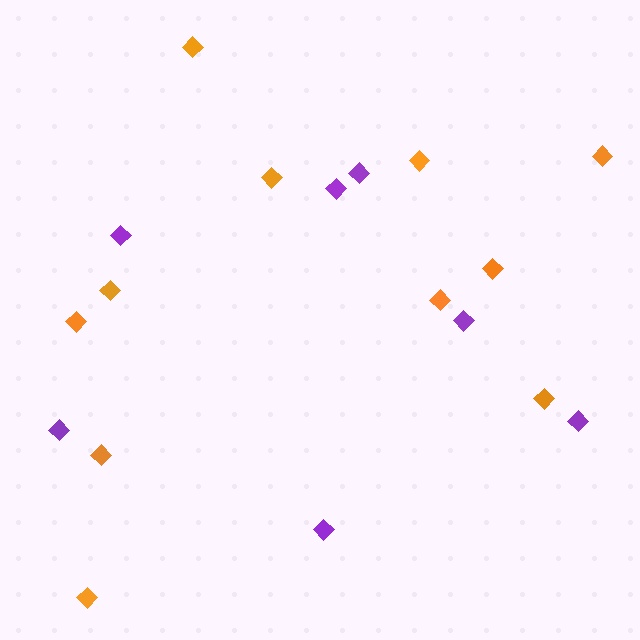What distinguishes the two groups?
There are 2 groups: one group of purple diamonds (7) and one group of orange diamonds (11).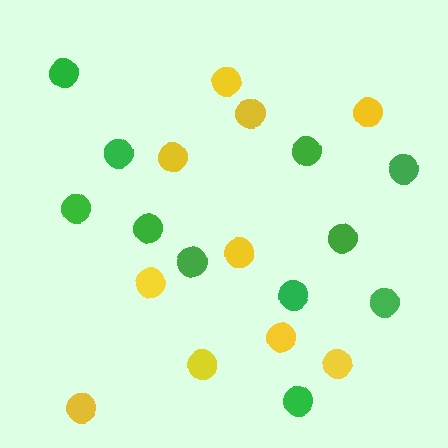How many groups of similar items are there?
There are 2 groups: one group of green circles (11) and one group of yellow circles (10).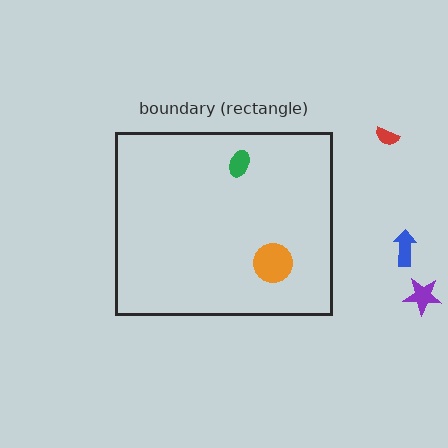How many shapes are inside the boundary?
2 inside, 3 outside.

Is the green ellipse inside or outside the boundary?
Inside.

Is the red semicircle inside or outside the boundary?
Outside.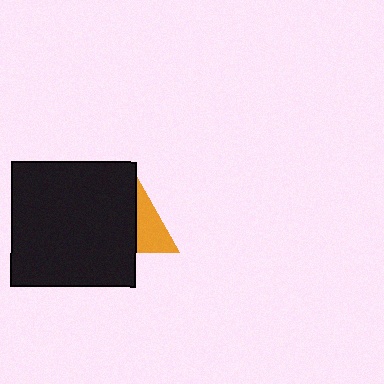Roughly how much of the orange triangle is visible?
A small part of it is visible (roughly 38%).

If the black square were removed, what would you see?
You would see the complete orange triangle.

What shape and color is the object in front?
The object in front is a black square.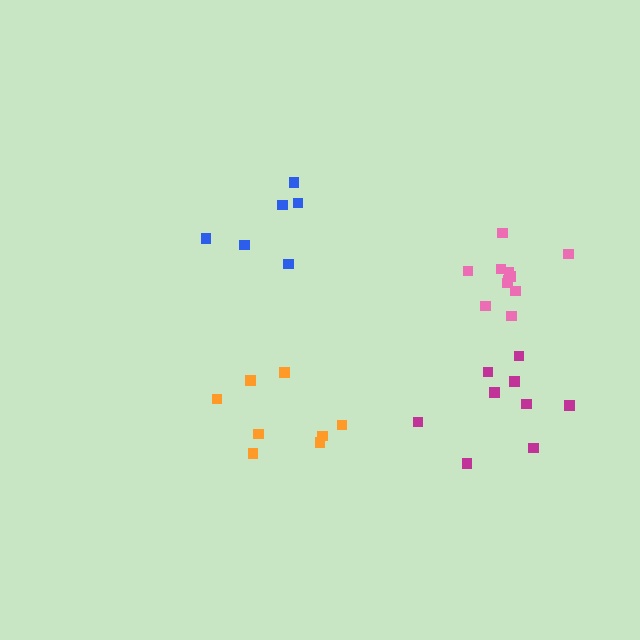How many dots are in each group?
Group 1: 9 dots, Group 2: 6 dots, Group 3: 11 dots, Group 4: 8 dots (34 total).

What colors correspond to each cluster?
The clusters are colored: magenta, blue, pink, orange.